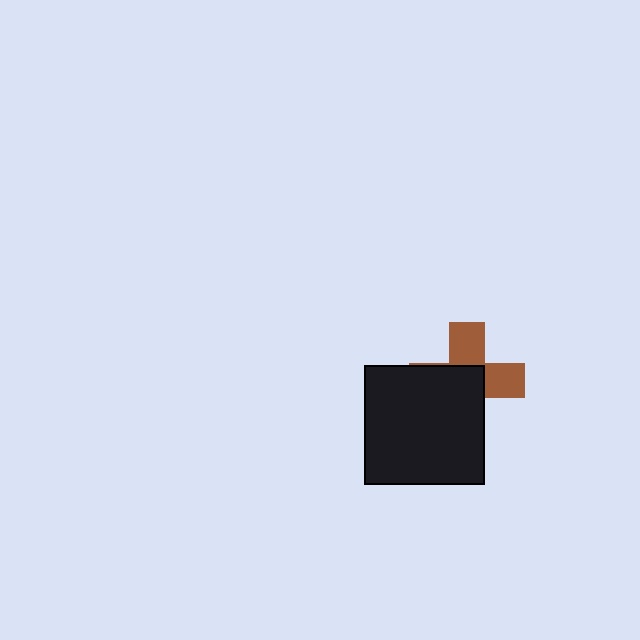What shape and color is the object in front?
The object in front is a black square.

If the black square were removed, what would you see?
You would see the complete brown cross.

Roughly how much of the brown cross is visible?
A small part of it is visible (roughly 43%).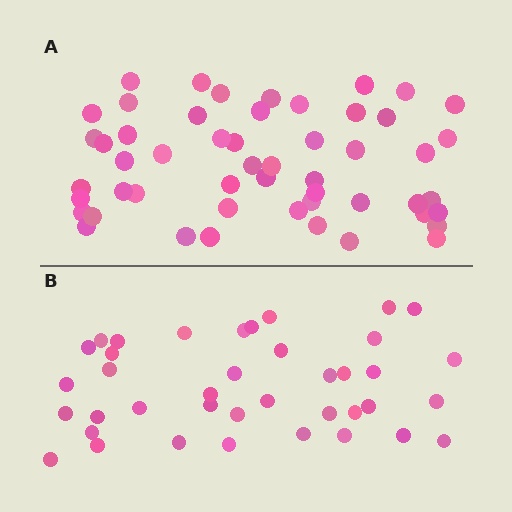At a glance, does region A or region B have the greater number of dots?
Region A (the top region) has more dots.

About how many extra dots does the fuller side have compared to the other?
Region A has approximately 15 more dots than region B.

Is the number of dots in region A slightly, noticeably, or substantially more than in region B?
Region A has noticeably more, but not dramatically so. The ratio is roughly 1.3 to 1.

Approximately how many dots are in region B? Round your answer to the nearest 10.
About 40 dots. (The exact count is 39, which rounds to 40.)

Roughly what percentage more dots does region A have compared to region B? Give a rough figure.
About 35% more.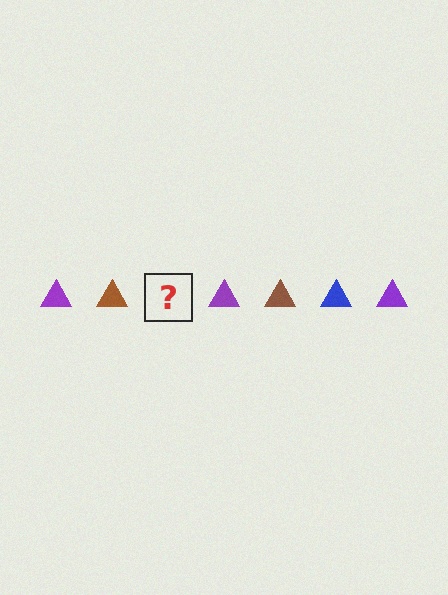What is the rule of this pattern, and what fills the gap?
The rule is that the pattern cycles through purple, brown, blue triangles. The gap should be filled with a blue triangle.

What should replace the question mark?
The question mark should be replaced with a blue triangle.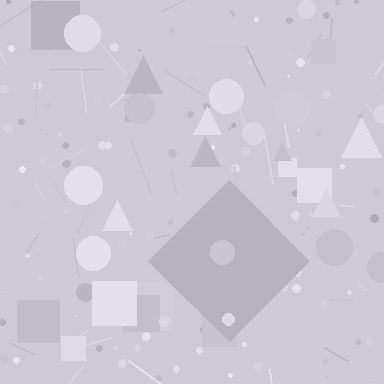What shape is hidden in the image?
A diamond is hidden in the image.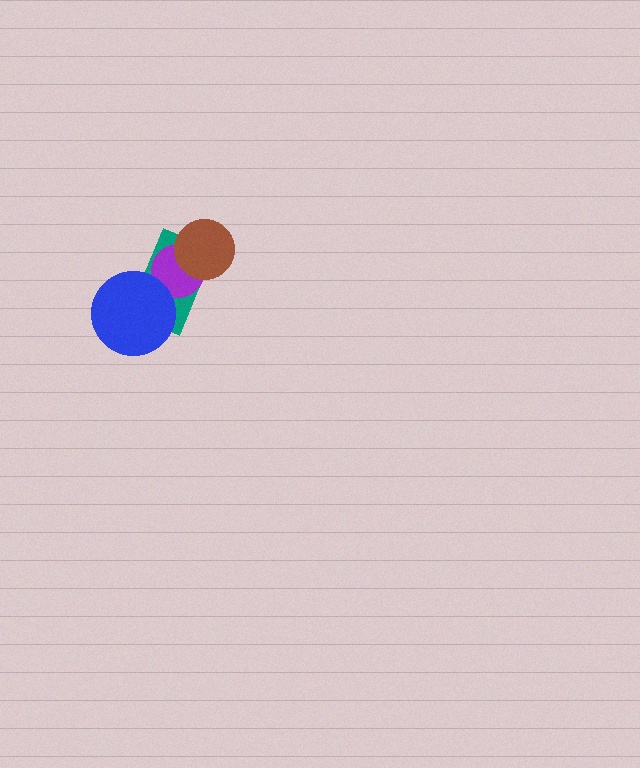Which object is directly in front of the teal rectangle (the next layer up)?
The purple circle is directly in front of the teal rectangle.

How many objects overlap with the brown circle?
2 objects overlap with the brown circle.